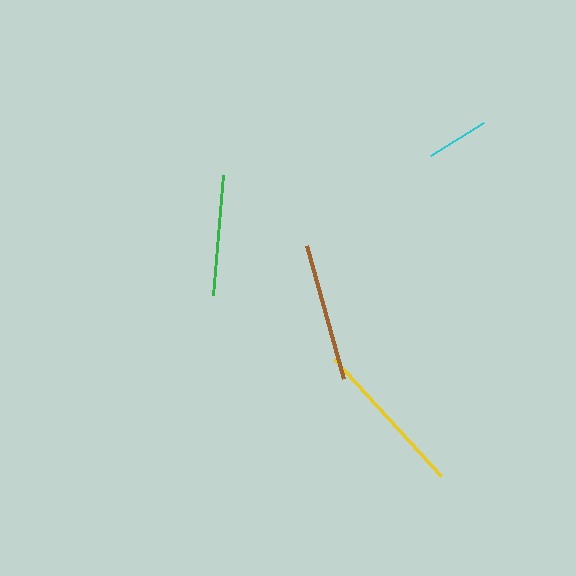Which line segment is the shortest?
The cyan line is the shortest at approximately 63 pixels.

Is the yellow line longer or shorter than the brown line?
The yellow line is longer than the brown line.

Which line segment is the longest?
The yellow line is the longest at approximately 159 pixels.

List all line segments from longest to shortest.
From longest to shortest: yellow, brown, green, cyan.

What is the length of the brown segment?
The brown segment is approximately 138 pixels long.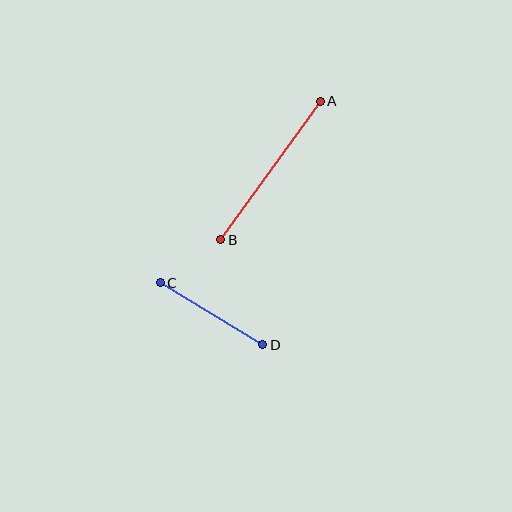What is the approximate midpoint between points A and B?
The midpoint is at approximately (270, 170) pixels.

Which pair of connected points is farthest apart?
Points A and B are farthest apart.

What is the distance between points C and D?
The distance is approximately 120 pixels.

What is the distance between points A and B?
The distance is approximately 171 pixels.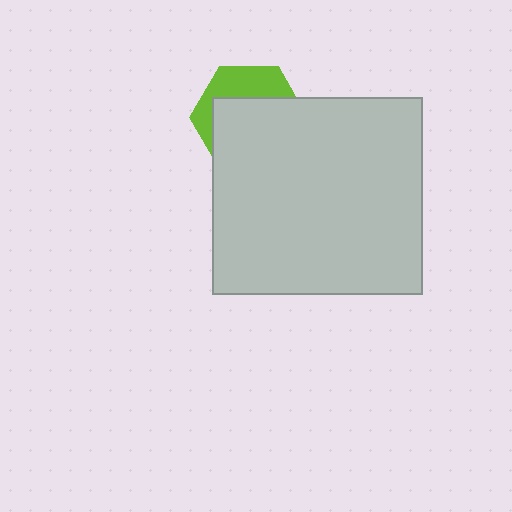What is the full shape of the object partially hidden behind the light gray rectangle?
The partially hidden object is a lime hexagon.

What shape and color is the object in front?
The object in front is a light gray rectangle.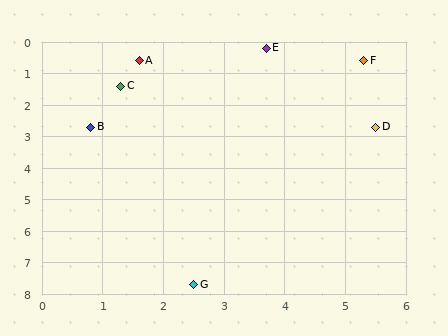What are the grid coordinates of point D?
Point D is at approximately (5.5, 2.7).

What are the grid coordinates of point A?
Point A is at approximately (1.6, 0.6).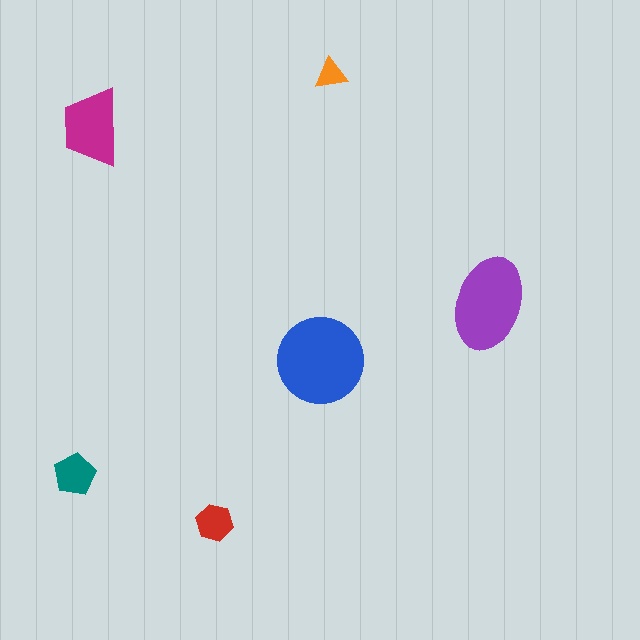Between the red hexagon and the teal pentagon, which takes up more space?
The teal pentagon.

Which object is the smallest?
The orange triangle.